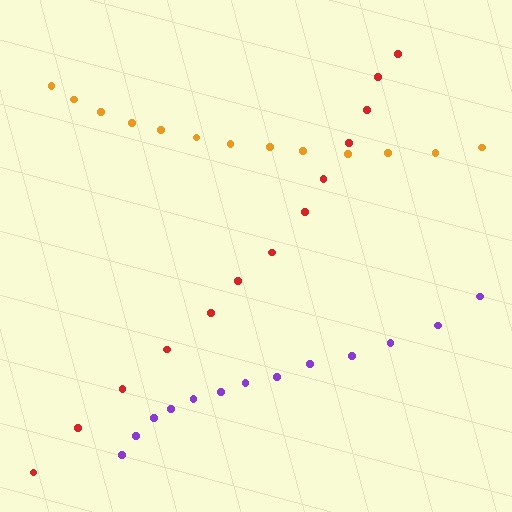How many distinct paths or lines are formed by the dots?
There are 3 distinct paths.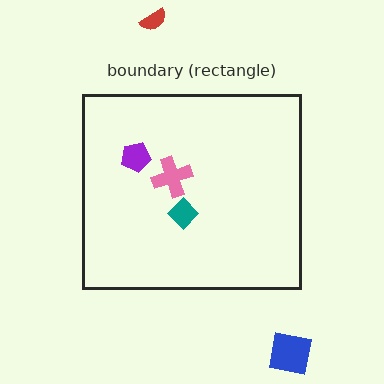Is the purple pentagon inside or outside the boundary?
Inside.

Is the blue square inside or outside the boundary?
Outside.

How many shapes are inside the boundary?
3 inside, 2 outside.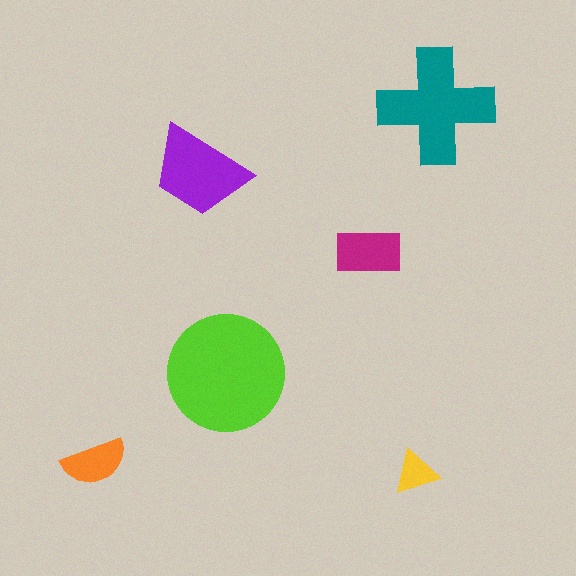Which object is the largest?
The lime circle.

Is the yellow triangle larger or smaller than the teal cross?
Smaller.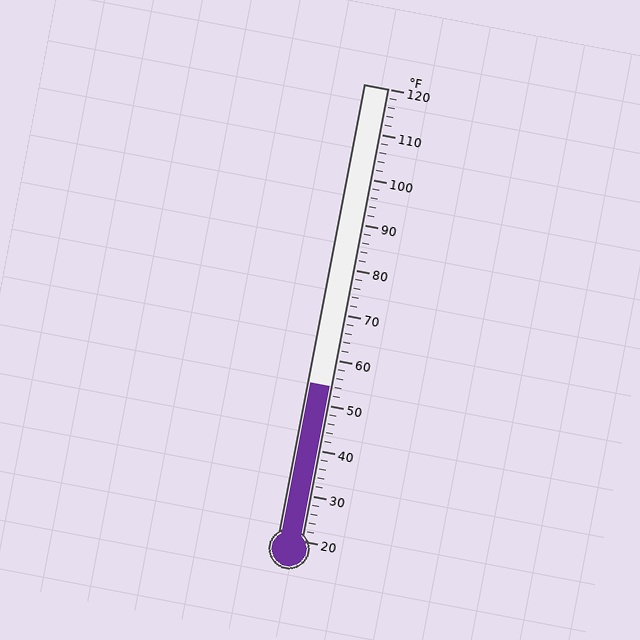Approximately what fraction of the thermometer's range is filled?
The thermometer is filled to approximately 35% of its range.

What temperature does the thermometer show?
The thermometer shows approximately 54°F.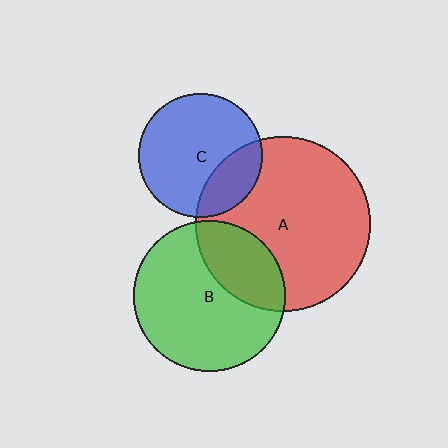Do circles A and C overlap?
Yes.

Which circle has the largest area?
Circle A (red).